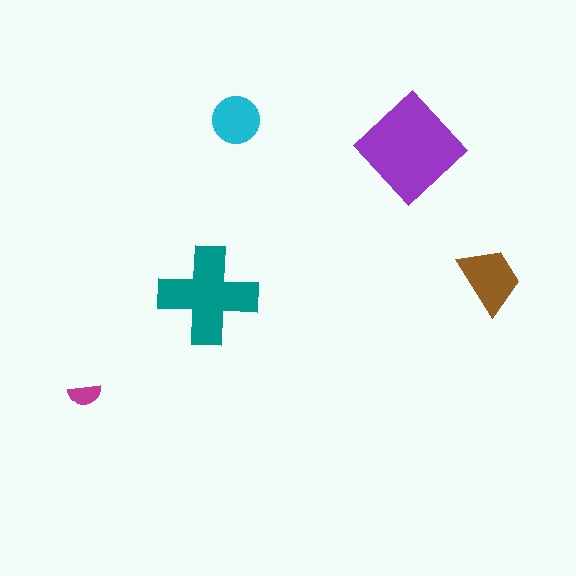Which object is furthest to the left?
The magenta semicircle is leftmost.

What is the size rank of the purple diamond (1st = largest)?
1st.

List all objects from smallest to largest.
The magenta semicircle, the cyan circle, the brown trapezoid, the teal cross, the purple diamond.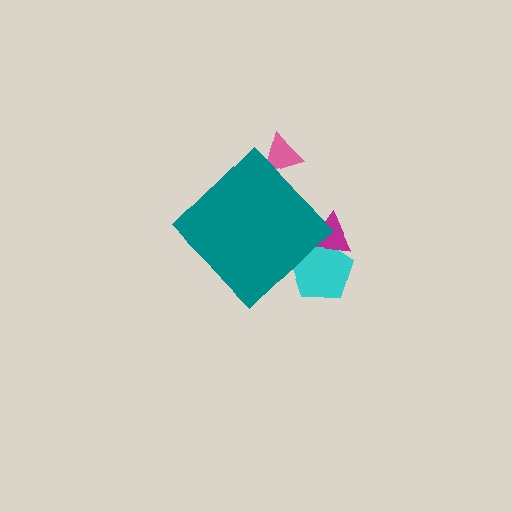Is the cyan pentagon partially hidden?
Yes, the cyan pentagon is partially hidden behind the teal diamond.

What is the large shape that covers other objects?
A teal diamond.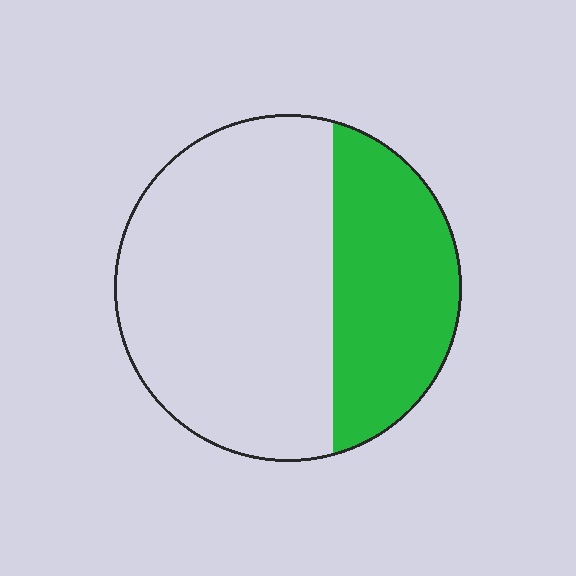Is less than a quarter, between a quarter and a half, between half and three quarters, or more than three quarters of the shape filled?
Between a quarter and a half.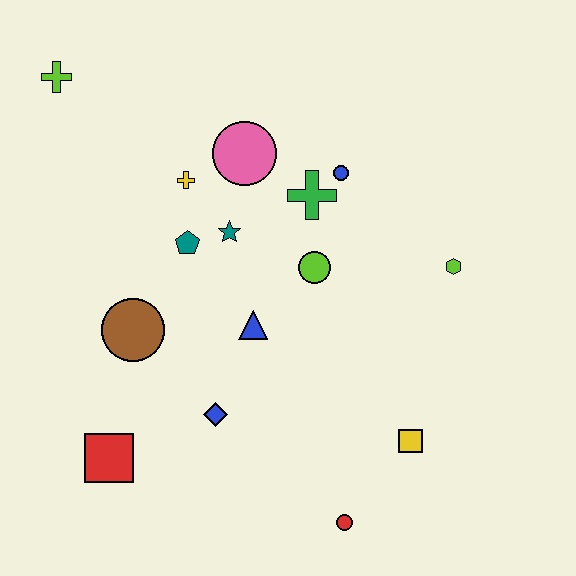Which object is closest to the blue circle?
The green cross is closest to the blue circle.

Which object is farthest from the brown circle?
The lime hexagon is farthest from the brown circle.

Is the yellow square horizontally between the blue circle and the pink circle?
No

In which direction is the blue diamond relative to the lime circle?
The blue diamond is below the lime circle.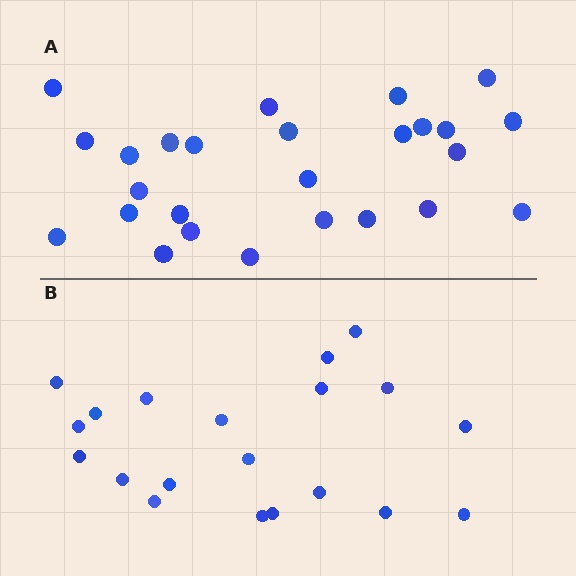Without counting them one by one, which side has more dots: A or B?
Region A (the top region) has more dots.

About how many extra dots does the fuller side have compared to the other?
Region A has about 6 more dots than region B.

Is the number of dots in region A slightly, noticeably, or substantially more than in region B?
Region A has noticeably more, but not dramatically so. The ratio is roughly 1.3 to 1.